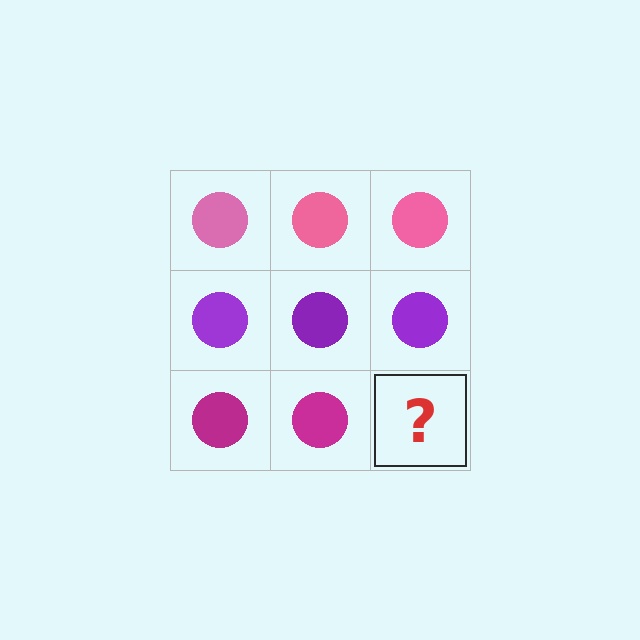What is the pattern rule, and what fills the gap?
The rule is that each row has a consistent color. The gap should be filled with a magenta circle.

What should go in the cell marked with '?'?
The missing cell should contain a magenta circle.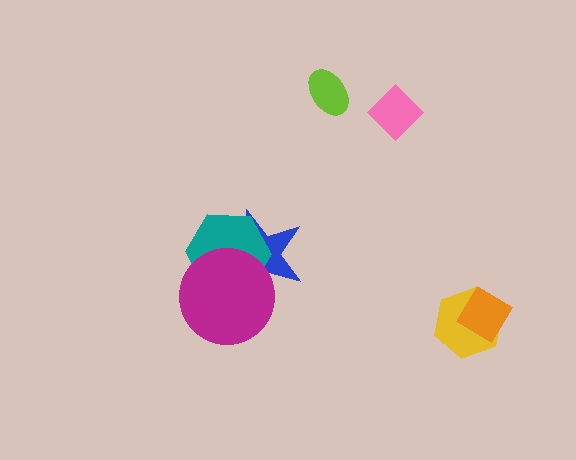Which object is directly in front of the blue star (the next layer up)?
The teal hexagon is directly in front of the blue star.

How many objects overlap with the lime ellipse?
0 objects overlap with the lime ellipse.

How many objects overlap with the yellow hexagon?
1 object overlaps with the yellow hexagon.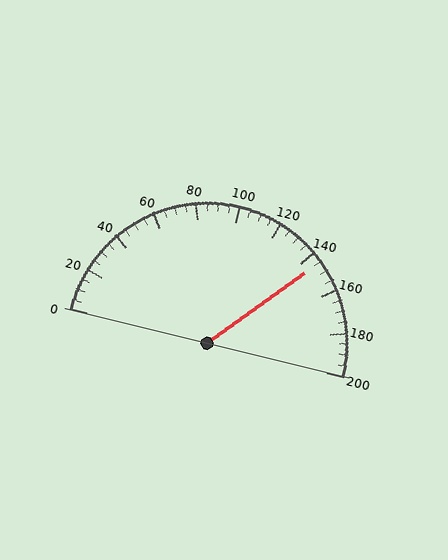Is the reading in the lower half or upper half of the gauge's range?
The reading is in the upper half of the range (0 to 200).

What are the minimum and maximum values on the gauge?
The gauge ranges from 0 to 200.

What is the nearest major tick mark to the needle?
The nearest major tick mark is 140.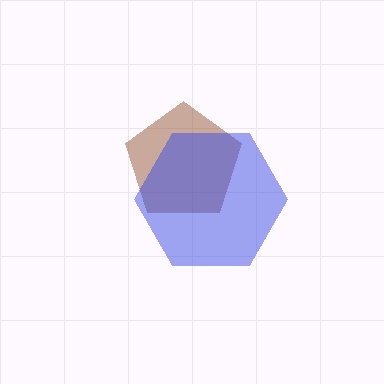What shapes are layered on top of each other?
The layered shapes are: a brown pentagon, a blue hexagon.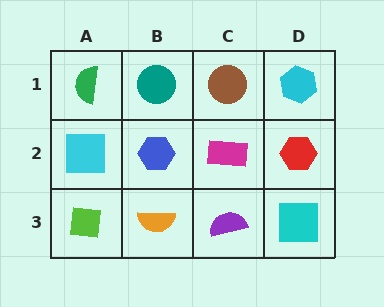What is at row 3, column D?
A cyan square.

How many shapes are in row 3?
4 shapes.